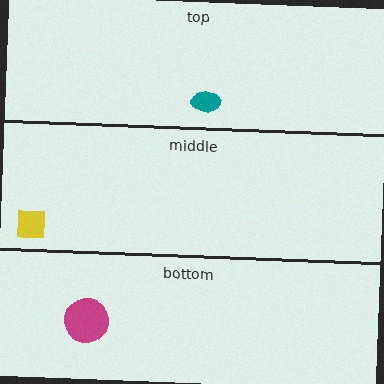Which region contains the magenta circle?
The bottom region.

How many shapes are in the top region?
1.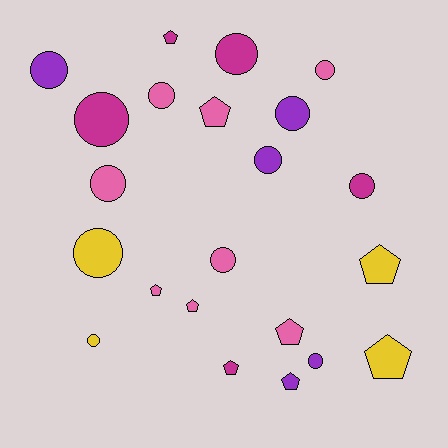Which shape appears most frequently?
Circle, with 13 objects.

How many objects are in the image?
There are 22 objects.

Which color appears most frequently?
Pink, with 8 objects.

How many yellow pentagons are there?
There are 2 yellow pentagons.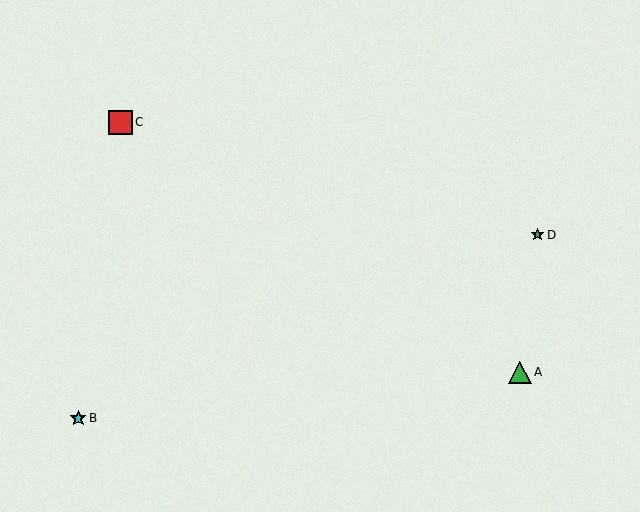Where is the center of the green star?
The center of the green star is at (537, 235).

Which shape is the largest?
The red square (labeled C) is the largest.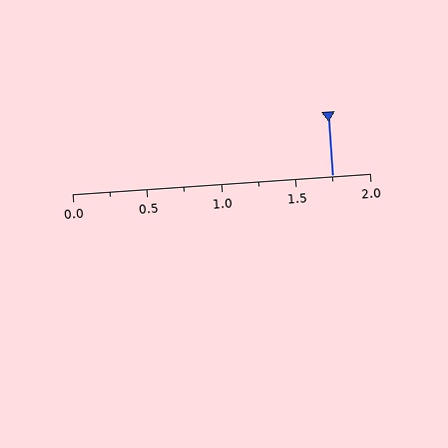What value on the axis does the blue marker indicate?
The marker indicates approximately 1.75.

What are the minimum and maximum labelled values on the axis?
The axis runs from 0.0 to 2.0.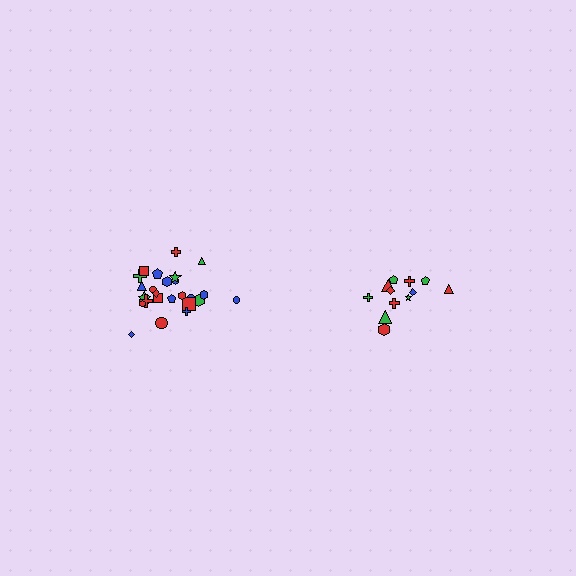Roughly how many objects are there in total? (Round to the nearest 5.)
Roughly 35 objects in total.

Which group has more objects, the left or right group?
The left group.